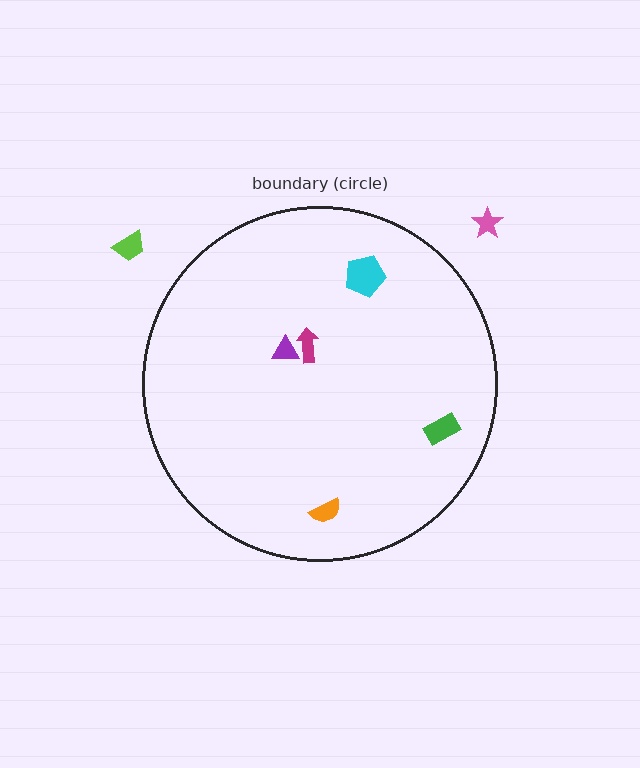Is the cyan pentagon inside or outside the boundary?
Inside.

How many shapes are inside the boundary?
5 inside, 2 outside.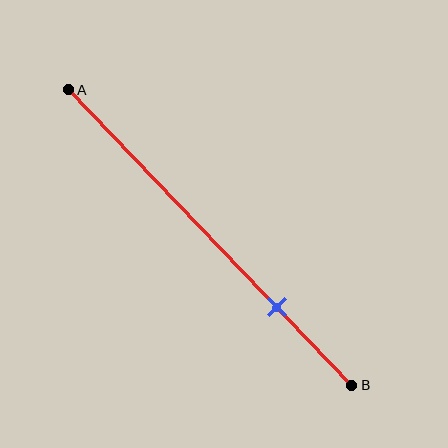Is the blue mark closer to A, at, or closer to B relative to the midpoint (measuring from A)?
The blue mark is closer to point B than the midpoint of segment AB.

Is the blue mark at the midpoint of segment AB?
No, the mark is at about 75% from A, not at the 50% midpoint.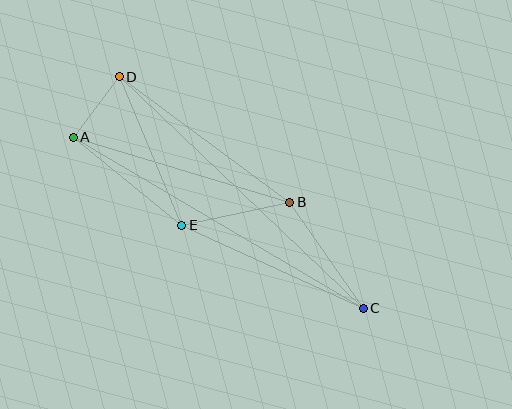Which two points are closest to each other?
Points A and D are closest to each other.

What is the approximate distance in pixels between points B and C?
The distance between B and C is approximately 129 pixels.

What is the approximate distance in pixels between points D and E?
The distance between D and E is approximately 161 pixels.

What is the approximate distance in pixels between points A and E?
The distance between A and E is approximately 140 pixels.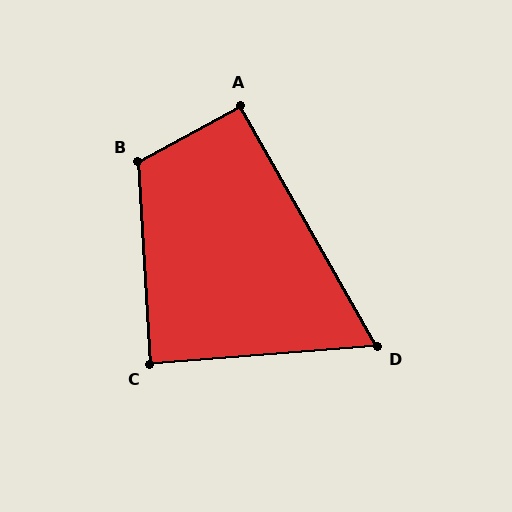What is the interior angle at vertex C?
Approximately 89 degrees (approximately right).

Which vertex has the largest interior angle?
B, at approximately 115 degrees.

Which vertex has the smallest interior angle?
D, at approximately 65 degrees.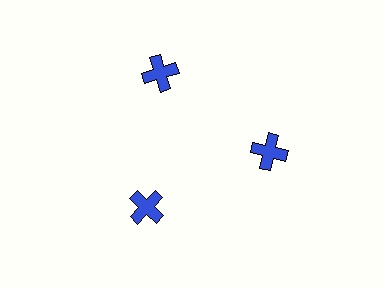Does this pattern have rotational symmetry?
Yes, this pattern has 3-fold rotational symmetry. It looks the same after rotating 120 degrees around the center.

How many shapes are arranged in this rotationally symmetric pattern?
There are 3 shapes, arranged in 3 groups of 1.